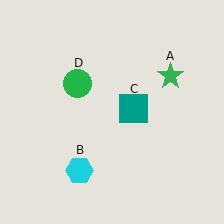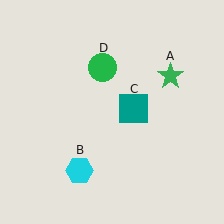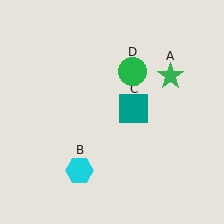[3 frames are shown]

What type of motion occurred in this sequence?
The green circle (object D) rotated clockwise around the center of the scene.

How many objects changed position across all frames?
1 object changed position: green circle (object D).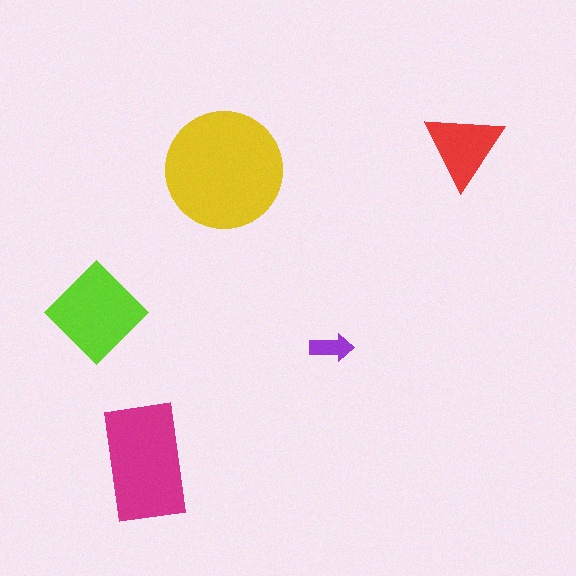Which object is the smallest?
The purple arrow.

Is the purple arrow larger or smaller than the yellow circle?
Smaller.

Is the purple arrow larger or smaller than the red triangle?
Smaller.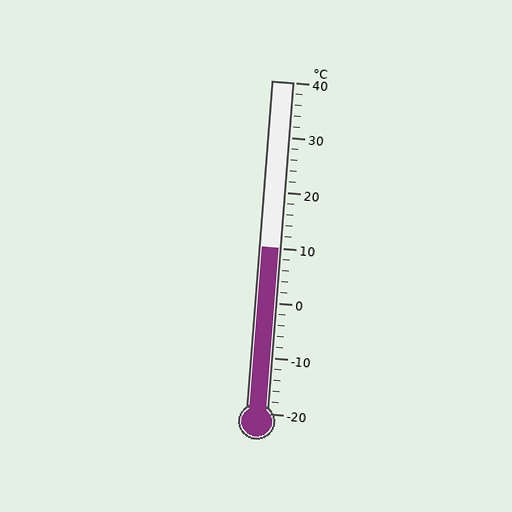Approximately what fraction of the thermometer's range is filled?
The thermometer is filled to approximately 50% of its range.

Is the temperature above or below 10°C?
The temperature is at 10°C.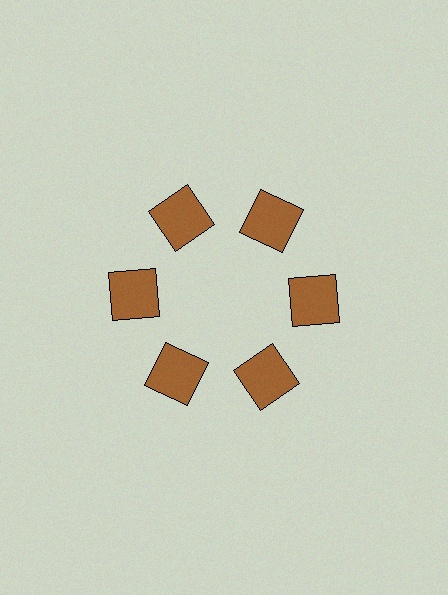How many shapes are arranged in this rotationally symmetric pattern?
There are 6 shapes, arranged in 6 groups of 1.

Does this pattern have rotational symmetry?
Yes, this pattern has 6-fold rotational symmetry. It looks the same after rotating 60 degrees around the center.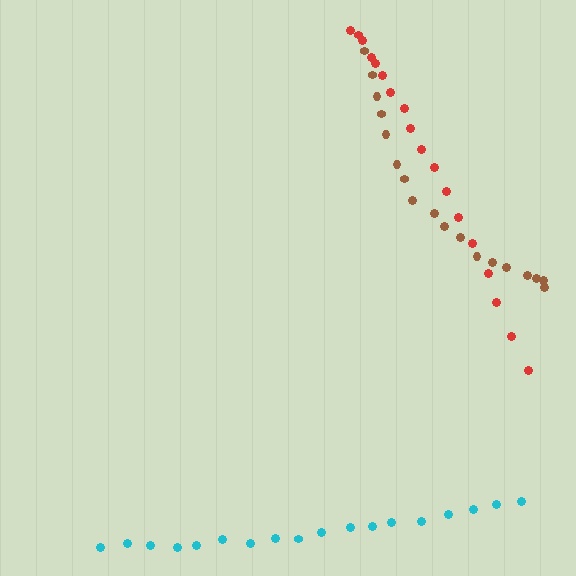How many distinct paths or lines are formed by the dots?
There are 3 distinct paths.